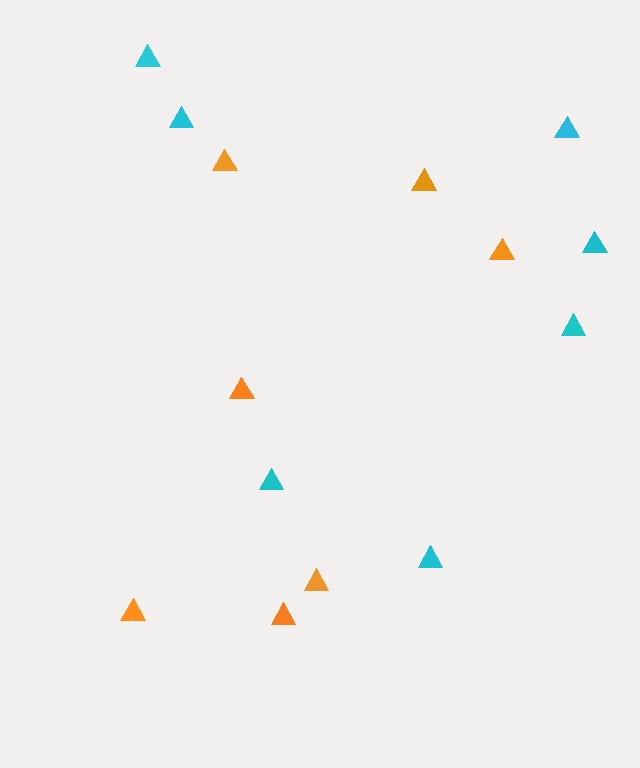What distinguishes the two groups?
There are 2 groups: one group of cyan triangles (7) and one group of orange triangles (7).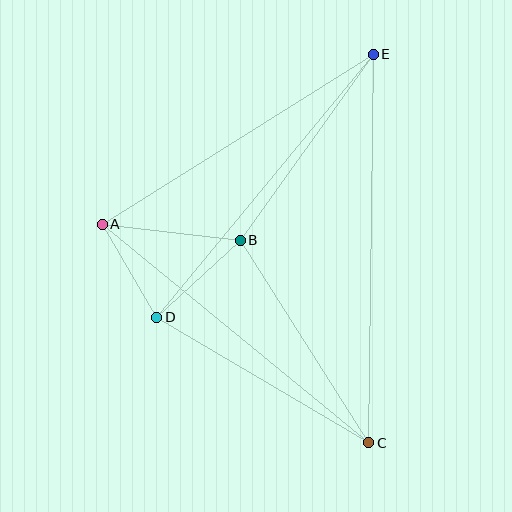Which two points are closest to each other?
Points A and D are closest to each other.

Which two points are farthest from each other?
Points C and E are farthest from each other.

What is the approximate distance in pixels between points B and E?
The distance between B and E is approximately 228 pixels.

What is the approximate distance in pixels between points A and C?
The distance between A and C is approximately 345 pixels.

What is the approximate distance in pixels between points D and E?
The distance between D and E is approximately 341 pixels.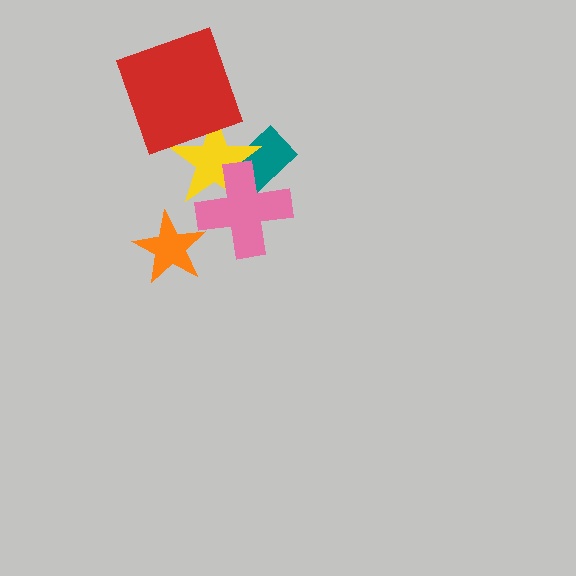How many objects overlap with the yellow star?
3 objects overlap with the yellow star.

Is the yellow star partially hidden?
Yes, it is partially covered by another shape.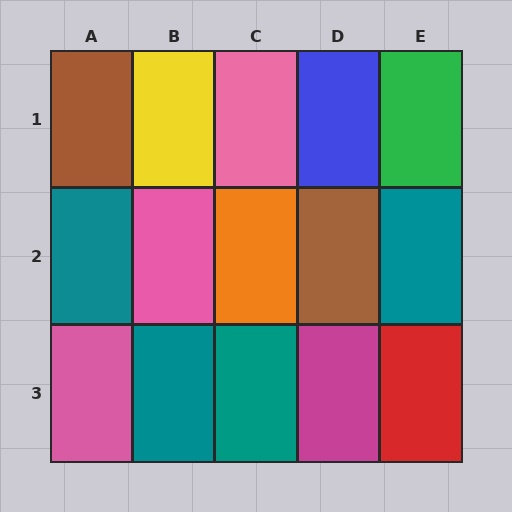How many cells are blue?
1 cell is blue.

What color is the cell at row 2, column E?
Teal.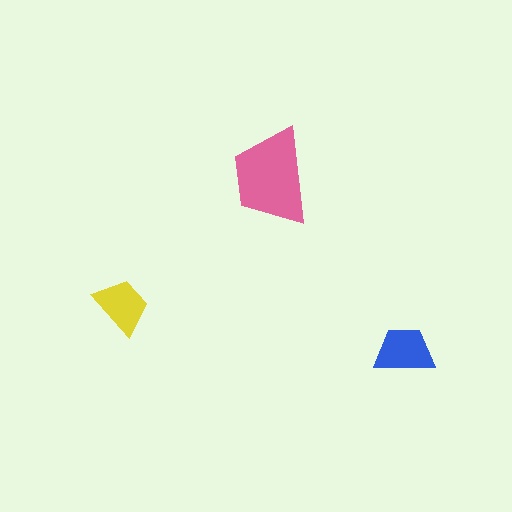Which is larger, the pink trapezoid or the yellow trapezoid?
The pink one.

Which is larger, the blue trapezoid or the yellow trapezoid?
The blue one.